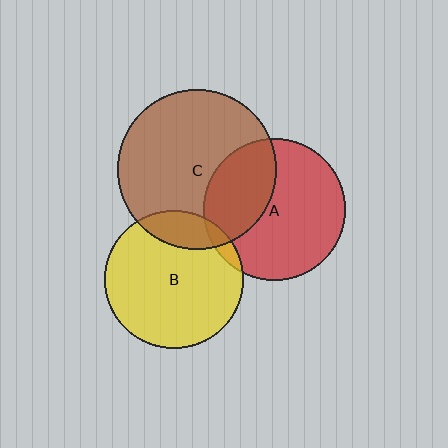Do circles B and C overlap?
Yes.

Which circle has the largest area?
Circle C (brown).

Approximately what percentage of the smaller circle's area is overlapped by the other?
Approximately 15%.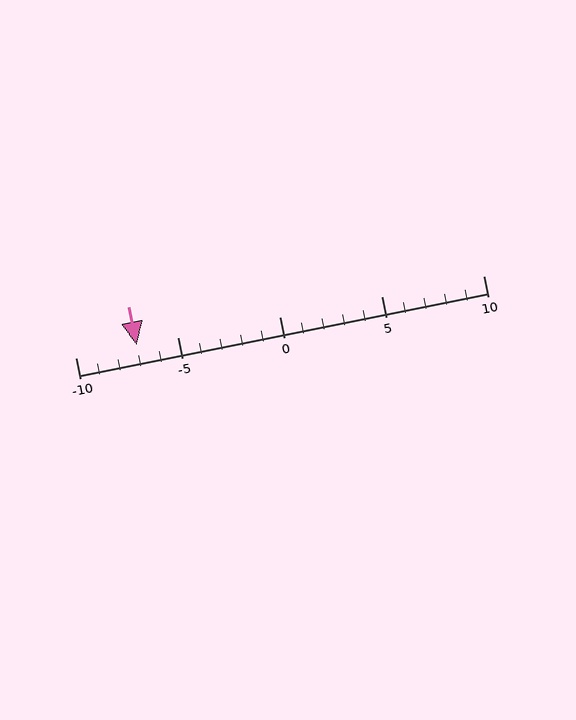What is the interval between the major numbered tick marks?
The major tick marks are spaced 5 units apart.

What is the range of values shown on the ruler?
The ruler shows values from -10 to 10.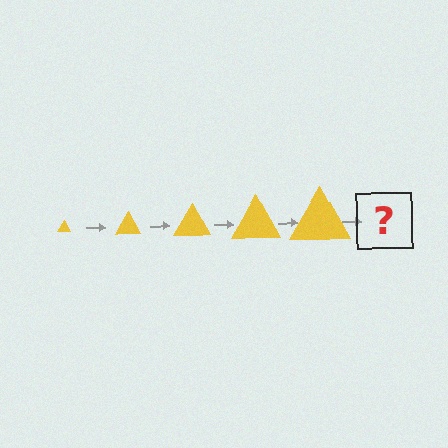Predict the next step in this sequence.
The next step is a yellow triangle, larger than the previous one.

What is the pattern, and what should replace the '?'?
The pattern is that the triangle gets progressively larger each step. The '?' should be a yellow triangle, larger than the previous one.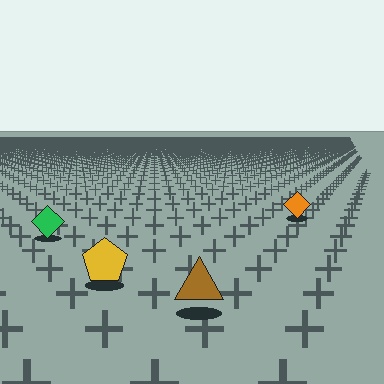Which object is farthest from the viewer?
The orange diamond is farthest from the viewer. It appears smaller and the ground texture around it is denser.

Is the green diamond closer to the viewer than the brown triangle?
No. The brown triangle is closer — you can tell from the texture gradient: the ground texture is coarser near it.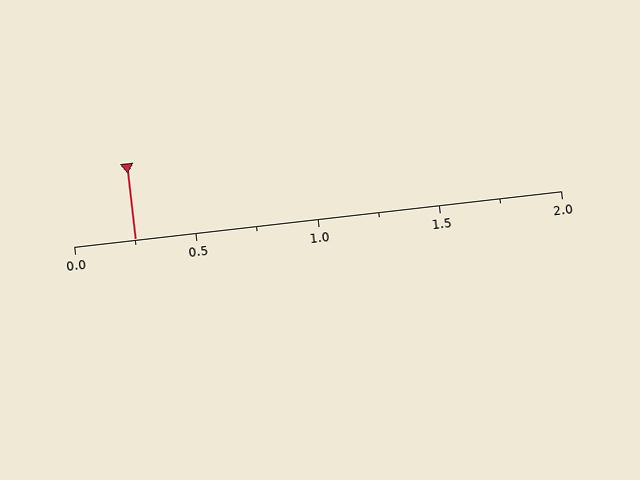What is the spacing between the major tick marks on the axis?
The major ticks are spaced 0.5 apart.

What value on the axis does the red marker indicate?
The marker indicates approximately 0.25.